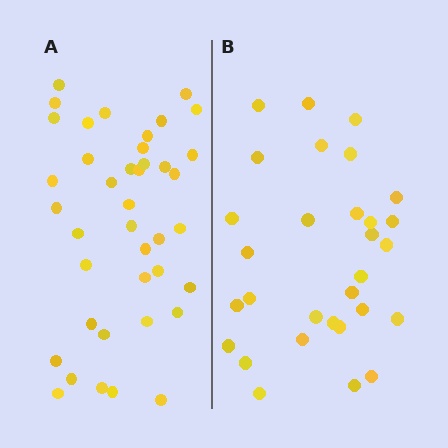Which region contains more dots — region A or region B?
Region A (the left region) has more dots.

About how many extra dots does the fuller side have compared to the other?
Region A has roughly 10 or so more dots than region B.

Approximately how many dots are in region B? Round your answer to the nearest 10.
About 30 dots.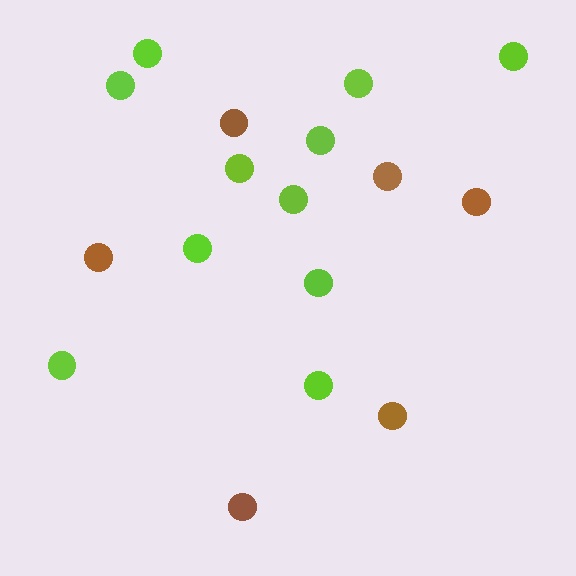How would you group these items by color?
There are 2 groups: one group of brown circles (6) and one group of lime circles (11).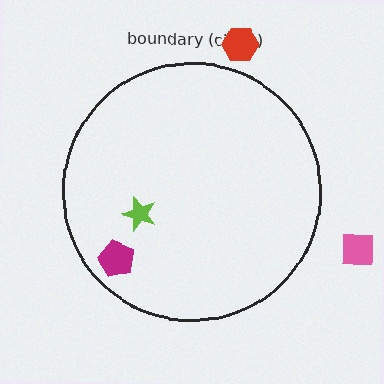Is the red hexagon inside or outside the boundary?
Outside.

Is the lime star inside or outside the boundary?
Inside.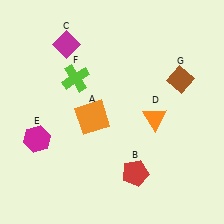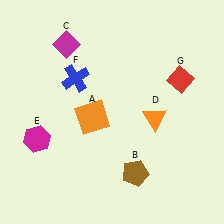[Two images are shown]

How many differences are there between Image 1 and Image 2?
There are 3 differences between the two images.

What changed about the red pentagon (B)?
In Image 1, B is red. In Image 2, it changed to brown.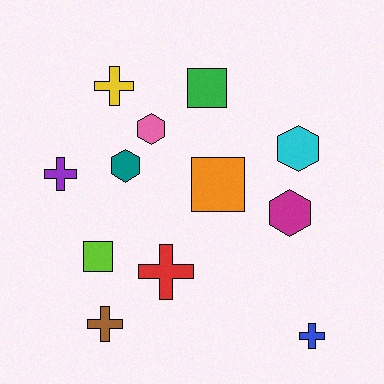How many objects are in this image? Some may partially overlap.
There are 12 objects.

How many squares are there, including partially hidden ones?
There are 3 squares.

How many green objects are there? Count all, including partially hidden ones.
There is 1 green object.